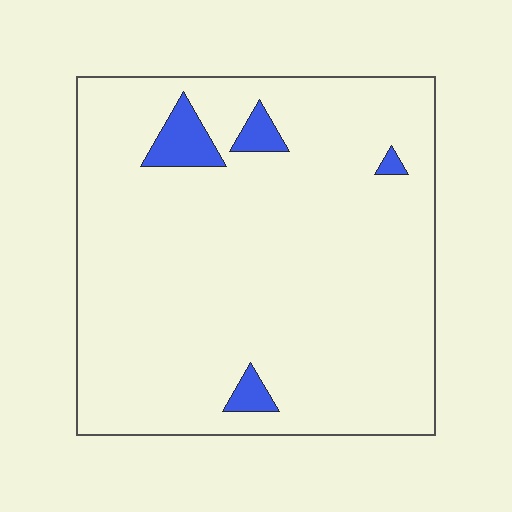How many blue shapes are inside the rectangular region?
4.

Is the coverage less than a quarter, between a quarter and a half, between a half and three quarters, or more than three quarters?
Less than a quarter.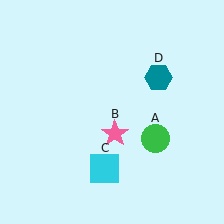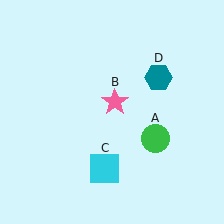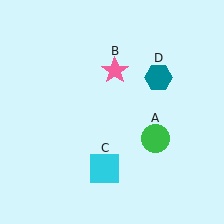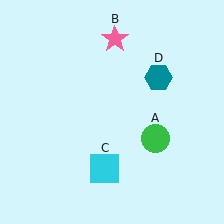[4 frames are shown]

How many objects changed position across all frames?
1 object changed position: pink star (object B).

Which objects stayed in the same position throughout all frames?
Green circle (object A) and cyan square (object C) and teal hexagon (object D) remained stationary.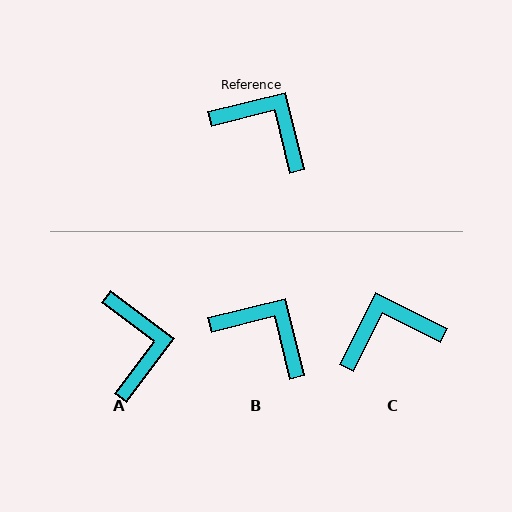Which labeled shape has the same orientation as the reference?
B.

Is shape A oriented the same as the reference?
No, it is off by about 51 degrees.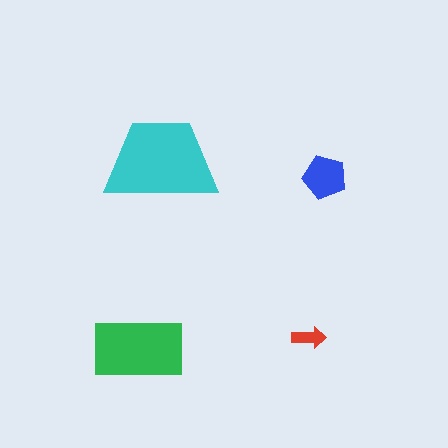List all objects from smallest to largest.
The red arrow, the blue pentagon, the green rectangle, the cyan trapezoid.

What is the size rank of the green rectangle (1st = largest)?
2nd.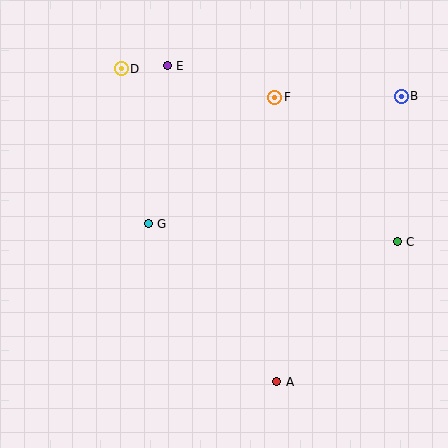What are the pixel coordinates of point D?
Point D is at (121, 69).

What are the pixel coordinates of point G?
Point G is at (148, 224).